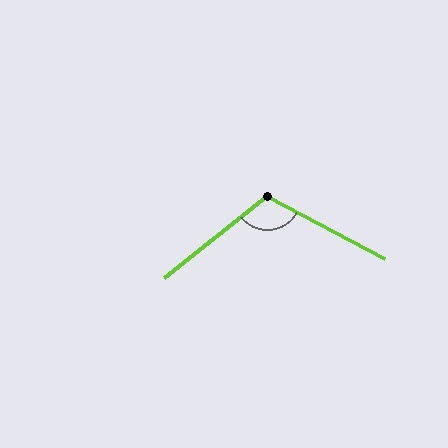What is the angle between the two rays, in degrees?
Approximately 113 degrees.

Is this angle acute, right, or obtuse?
It is obtuse.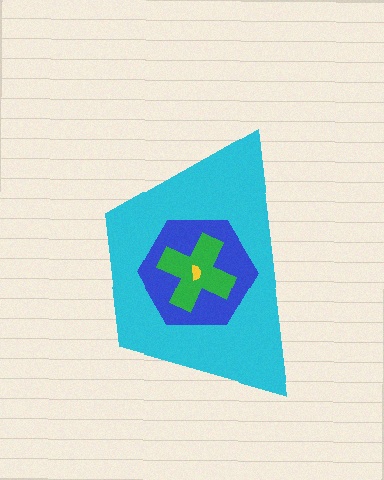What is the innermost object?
The yellow semicircle.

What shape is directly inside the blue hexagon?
The green cross.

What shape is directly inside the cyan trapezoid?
The blue hexagon.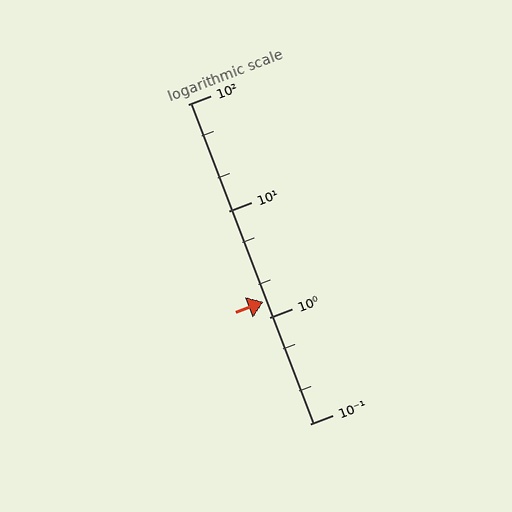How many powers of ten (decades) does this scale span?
The scale spans 3 decades, from 0.1 to 100.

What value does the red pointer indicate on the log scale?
The pointer indicates approximately 1.4.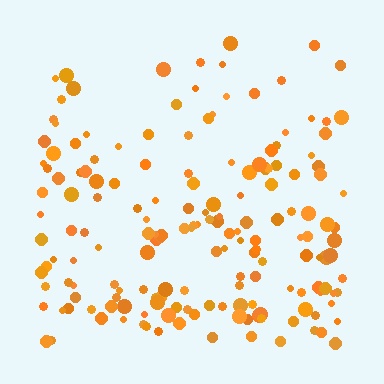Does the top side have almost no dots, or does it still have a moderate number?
Still a moderate number, just noticeably fewer than the bottom.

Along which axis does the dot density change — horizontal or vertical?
Vertical.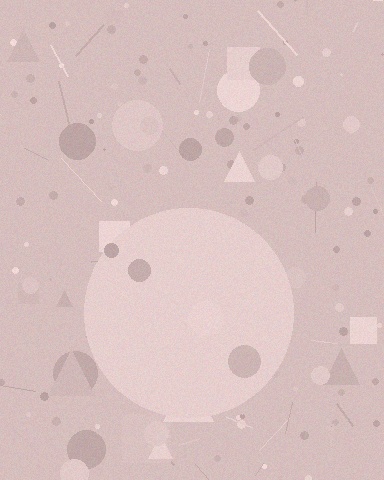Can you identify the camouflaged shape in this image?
The camouflaged shape is a circle.